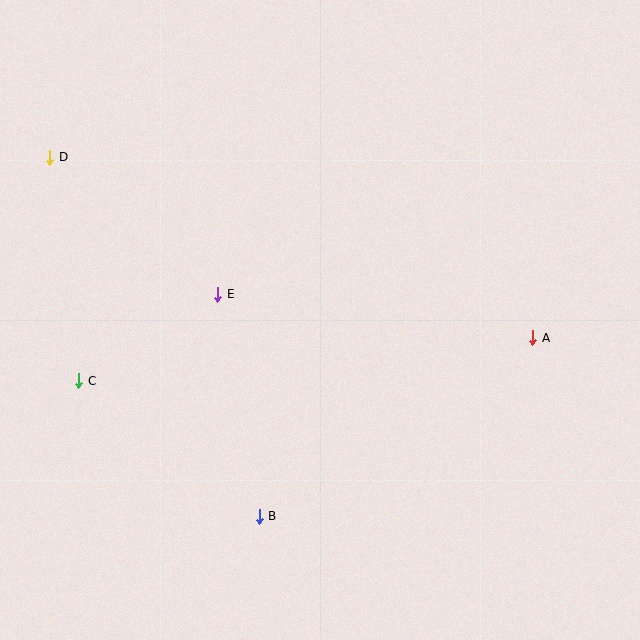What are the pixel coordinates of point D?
Point D is at (50, 157).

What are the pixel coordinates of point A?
Point A is at (533, 338).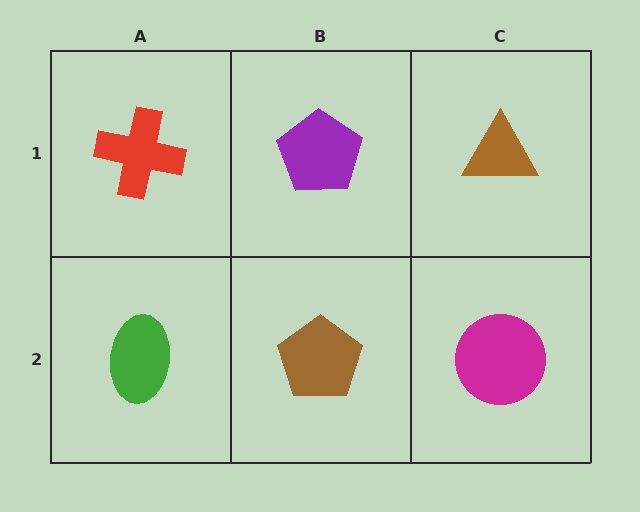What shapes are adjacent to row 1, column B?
A brown pentagon (row 2, column B), a red cross (row 1, column A), a brown triangle (row 1, column C).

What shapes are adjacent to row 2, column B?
A purple pentagon (row 1, column B), a green ellipse (row 2, column A), a magenta circle (row 2, column C).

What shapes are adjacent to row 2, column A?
A red cross (row 1, column A), a brown pentagon (row 2, column B).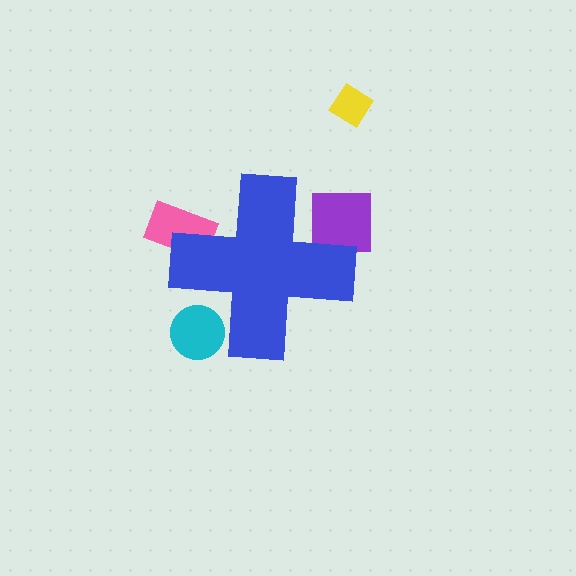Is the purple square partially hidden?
Yes, the purple square is partially hidden behind the blue cross.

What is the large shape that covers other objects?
A blue cross.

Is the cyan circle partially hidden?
Yes, the cyan circle is partially hidden behind the blue cross.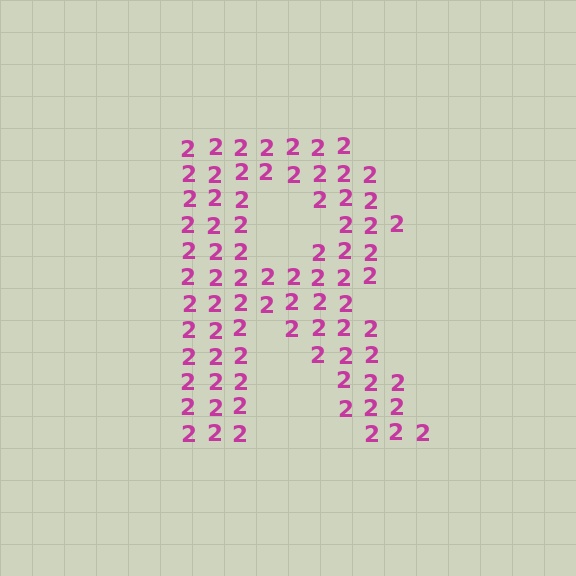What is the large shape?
The large shape is the letter R.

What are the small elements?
The small elements are digit 2's.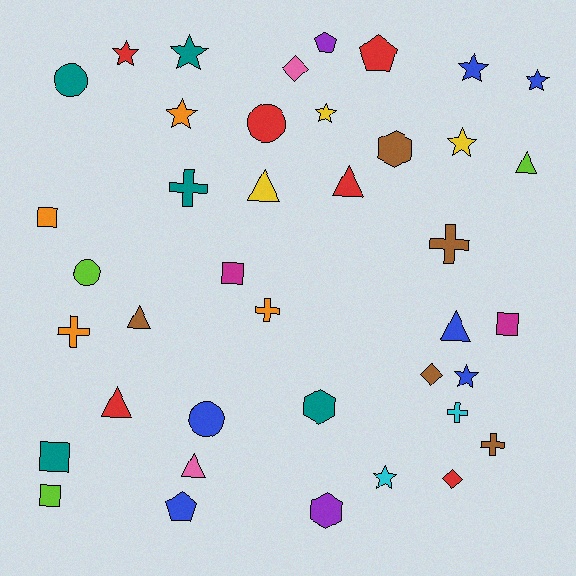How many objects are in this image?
There are 40 objects.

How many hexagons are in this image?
There are 3 hexagons.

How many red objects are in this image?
There are 6 red objects.